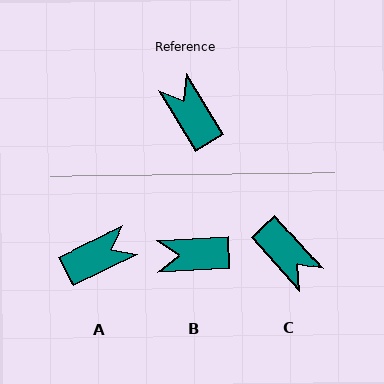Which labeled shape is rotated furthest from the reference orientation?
C, about 170 degrees away.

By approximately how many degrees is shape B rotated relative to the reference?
Approximately 62 degrees counter-clockwise.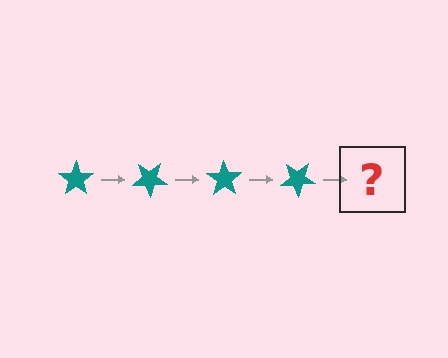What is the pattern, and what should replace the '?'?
The pattern is that the star rotates 35 degrees each step. The '?' should be a teal star rotated 140 degrees.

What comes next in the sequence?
The next element should be a teal star rotated 140 degrees.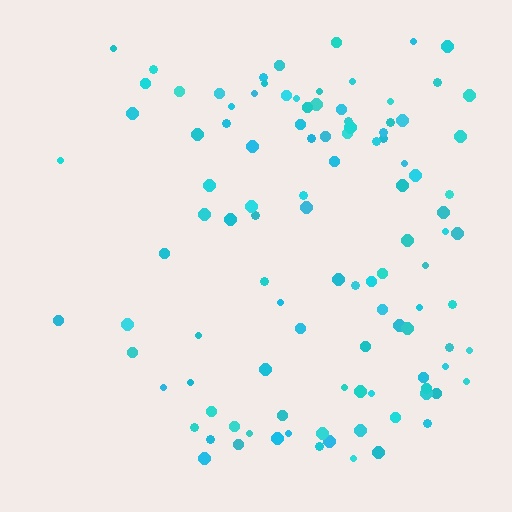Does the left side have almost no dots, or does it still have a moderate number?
Still a moderate number, just noticeably fewer than the right.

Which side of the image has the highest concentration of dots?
The right.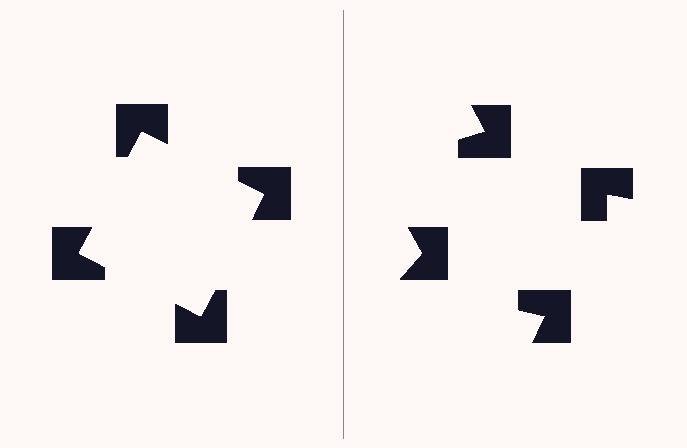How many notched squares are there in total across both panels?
8 — 4 on each side.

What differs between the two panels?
The notched squares are positioned identically on both sides; only the wedge orientations differ. On the left they align to a square; on the right they are misaligned.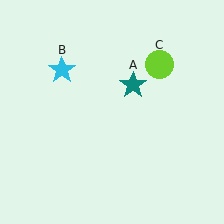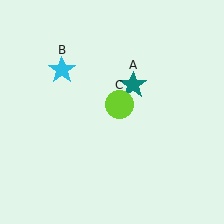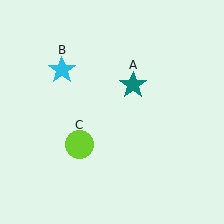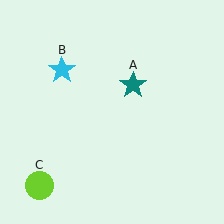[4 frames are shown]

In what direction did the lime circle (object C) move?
The lime circle (object C) moved down and to the left.